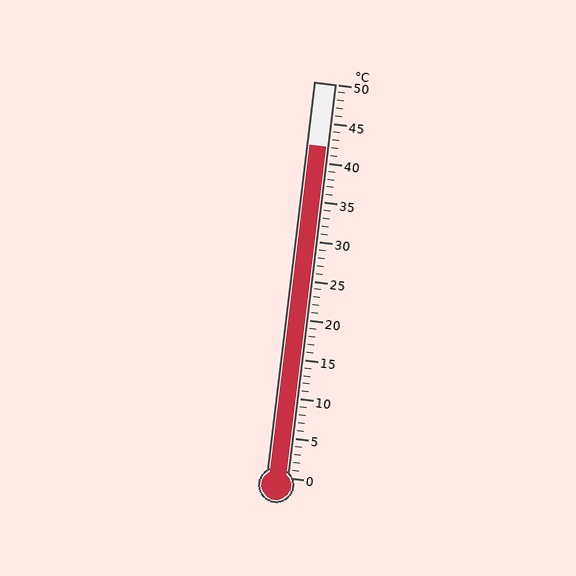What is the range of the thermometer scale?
The thermometer scale ranges from 0°C to 50°C.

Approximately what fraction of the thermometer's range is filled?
The thermometer is filled to approximately 85% of its range.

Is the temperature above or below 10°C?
The temperature is above 10°C.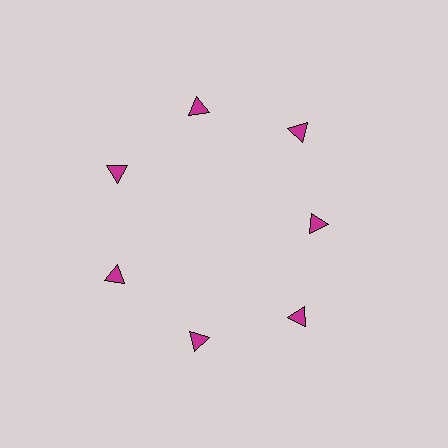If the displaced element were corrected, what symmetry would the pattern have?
It would have 7-fold rotational symmetry — the pattern would map onto itself every 51 degrees.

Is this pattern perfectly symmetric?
No. The 7 magenta triangles are arranged in a ring, but one element near the 3 o'clock position is pulled inward toward the center, breaking the 7-fold rotational symmetry.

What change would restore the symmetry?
The symmetry would be restored by moving it outward, back onto the ring so that all 7 triangles sit at equal angles and equal distance from the center.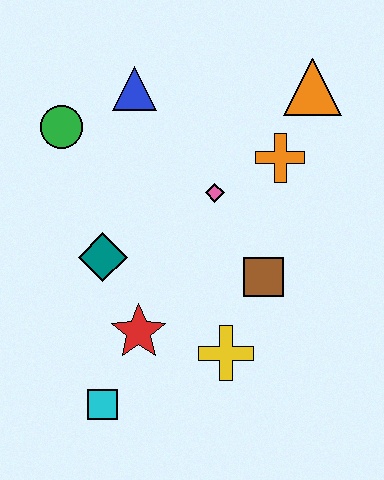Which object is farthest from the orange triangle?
The cyan square is farthest from the orange triangle.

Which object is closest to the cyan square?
The red star is closest to the cyan square.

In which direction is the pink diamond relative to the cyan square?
The pink diamond is above the cyan square.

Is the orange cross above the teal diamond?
Yes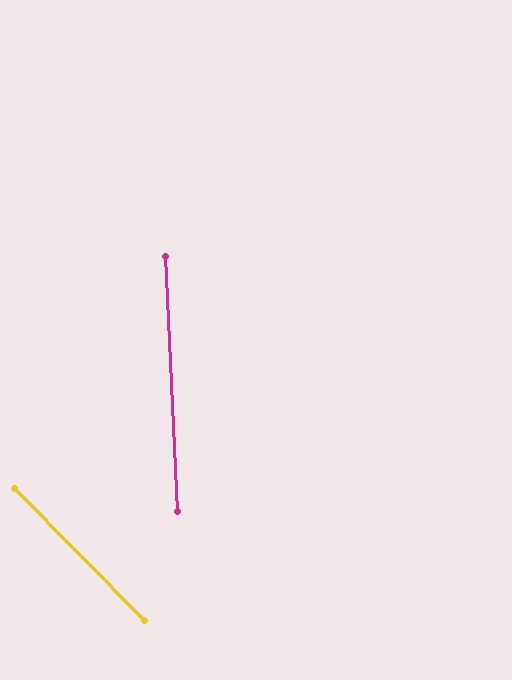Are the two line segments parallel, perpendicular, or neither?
Neither parallel nor perpendicular — they differ by about 42°.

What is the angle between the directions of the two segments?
Approximately 42 degrees.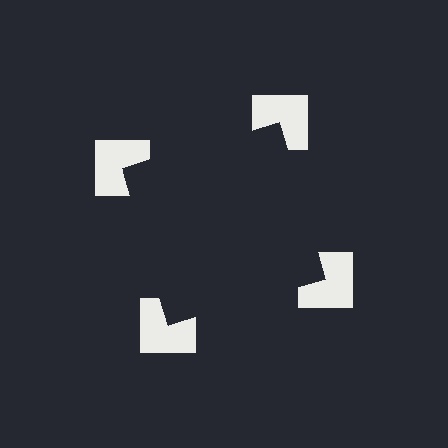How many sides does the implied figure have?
4 sides.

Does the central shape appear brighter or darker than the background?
It typically appears slightly darker than the background, even though no actual brightness change is drawn.